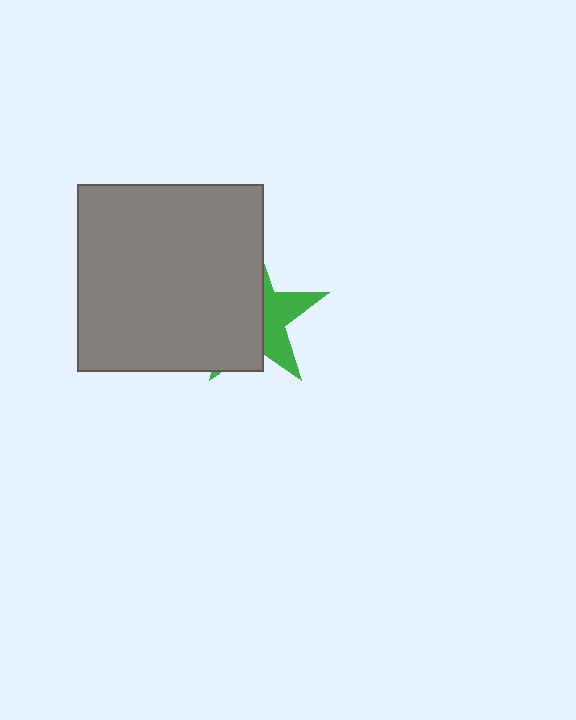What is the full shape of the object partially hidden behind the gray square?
The partially hidden object is a green star.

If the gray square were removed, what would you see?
You would see the complete green star.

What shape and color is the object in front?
The object in front is a gray square.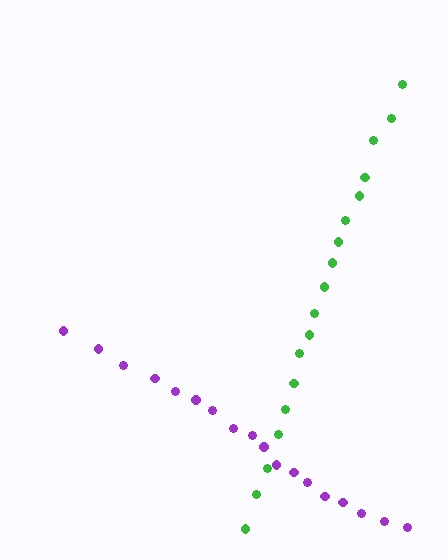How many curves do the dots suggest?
There are 2 distinct paths.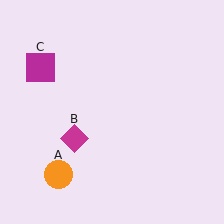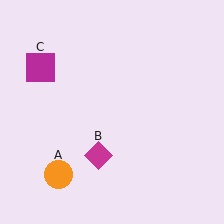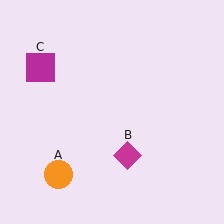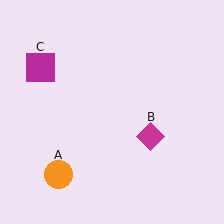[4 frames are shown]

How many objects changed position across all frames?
1 object changed position: magenta diamond (object B).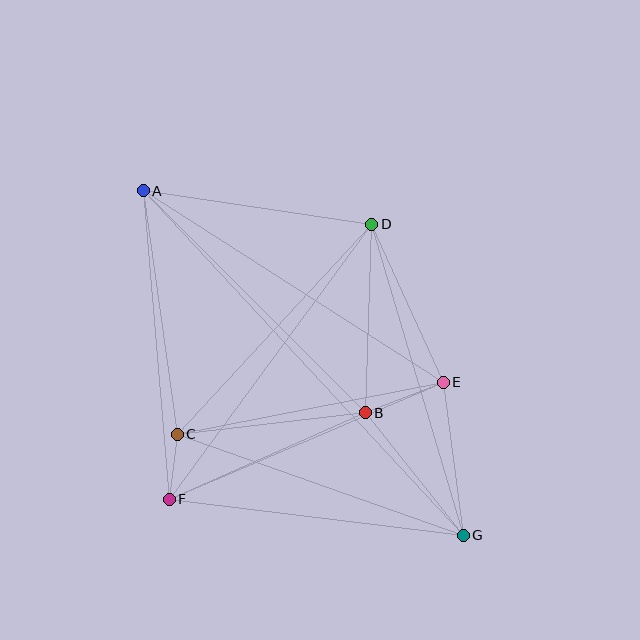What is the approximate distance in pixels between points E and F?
The distance between E and F is approximately 298 pixels.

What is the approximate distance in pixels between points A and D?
The distance between A and D is approximately 231 pixels.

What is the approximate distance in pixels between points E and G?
The distance between E and G is approximately 154 pixels.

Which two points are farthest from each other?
Points A and G are farthest from each other.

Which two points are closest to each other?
Points C and F are closest to each other.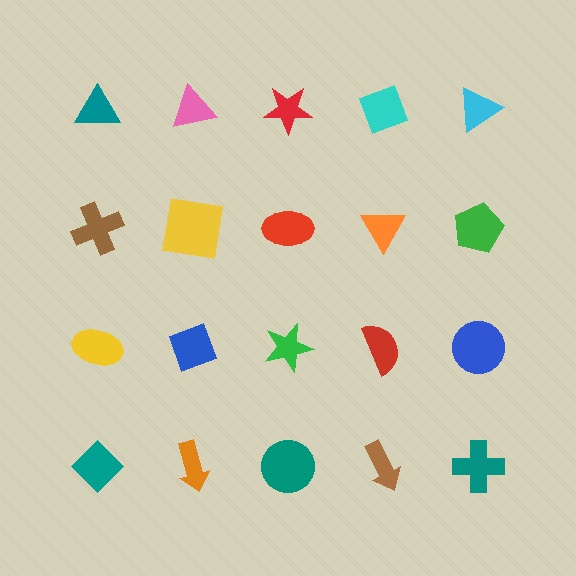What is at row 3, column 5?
A blue circle.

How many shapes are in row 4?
5 shapes.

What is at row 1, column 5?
A cyan triangle.